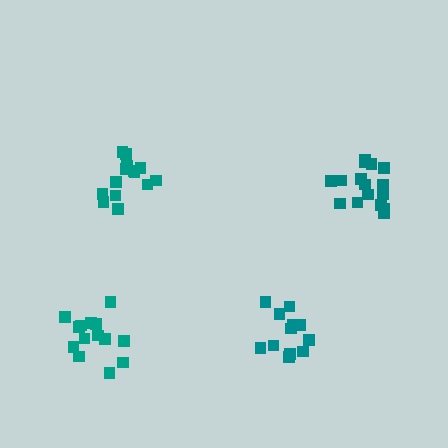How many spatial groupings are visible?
There are 4 spatial groupings.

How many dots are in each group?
Group 1: 16 dots, Group 2: 15 dots, Group 3: 12 dots, Group 4: 14 dots (57 total).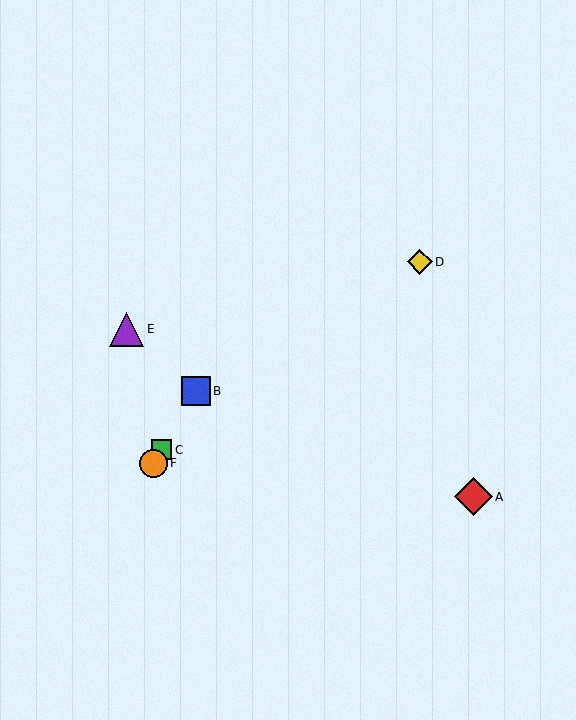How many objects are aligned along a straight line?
3 objects (B, C, F) are aligned along a straight line.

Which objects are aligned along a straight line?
Objects B, C, F are aligned along a straight line.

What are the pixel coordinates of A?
Object A is at (473, 497).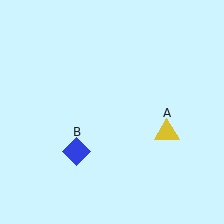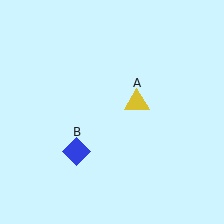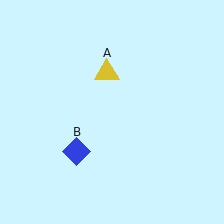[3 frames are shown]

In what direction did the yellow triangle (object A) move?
The yellow triangle (object A) moved up and to the left.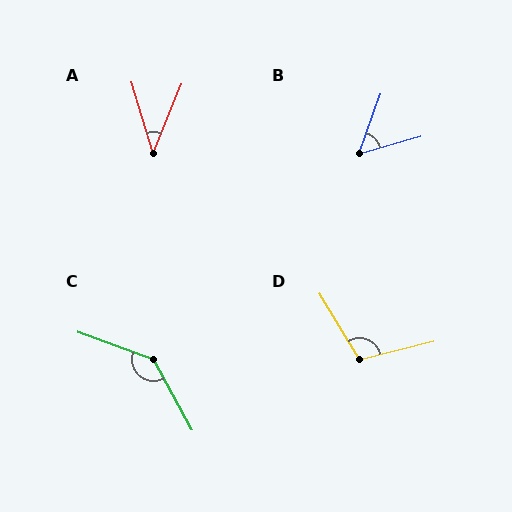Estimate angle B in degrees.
Approximately 54 degrees.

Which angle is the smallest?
A, at approximately 39 degrees.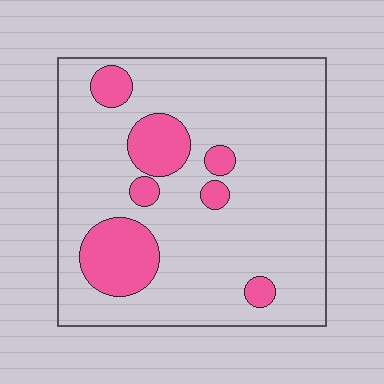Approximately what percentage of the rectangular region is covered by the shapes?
Approximately 20%.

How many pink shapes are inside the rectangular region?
7.